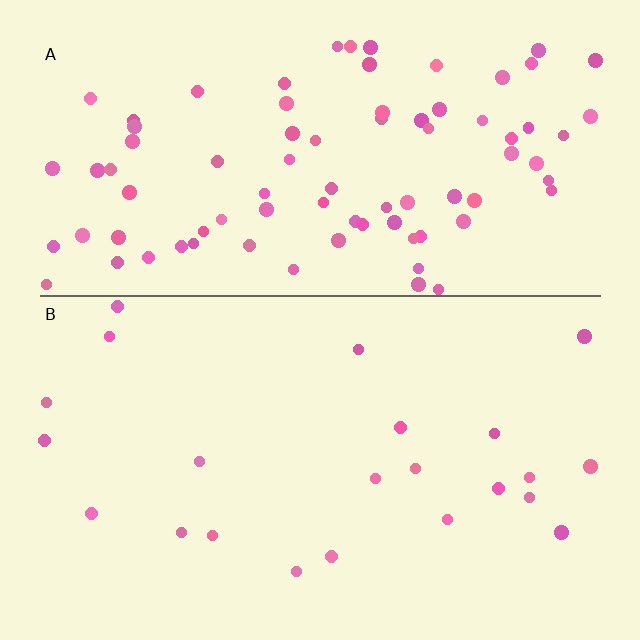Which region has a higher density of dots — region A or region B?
A (the top).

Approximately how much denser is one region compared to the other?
Approximately 3.8× — region A over region B.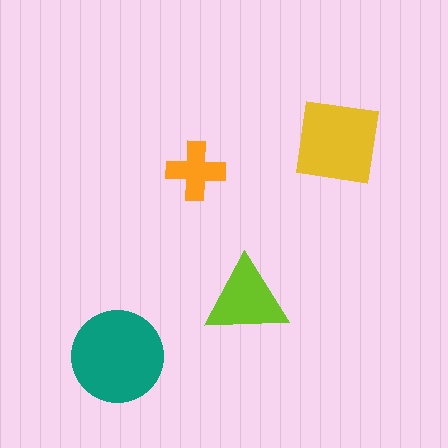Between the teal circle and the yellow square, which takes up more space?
The teal circle.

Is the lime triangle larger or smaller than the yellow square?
Smaller.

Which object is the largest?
The teal circle.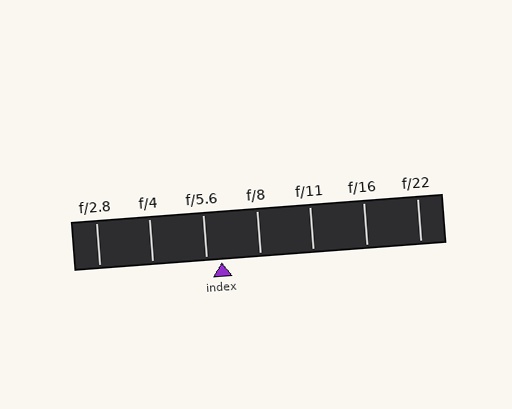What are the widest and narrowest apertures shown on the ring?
The widest aperture shown is f/2.8 and the narrowest is f/22.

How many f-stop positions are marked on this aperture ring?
There are 7 f-stop positions marked.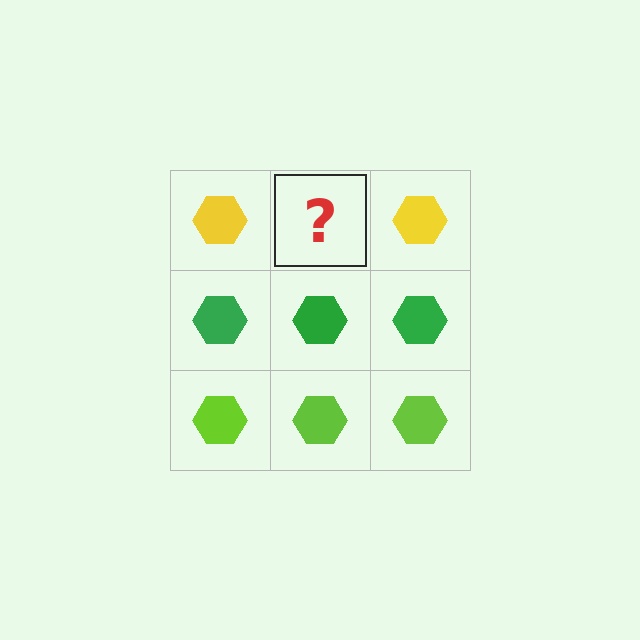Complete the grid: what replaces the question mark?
The question mark should be replaced with a yellow hexagon.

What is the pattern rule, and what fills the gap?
The rule is that each row has a consistent color. The gap should be filled with a yellow hexagon.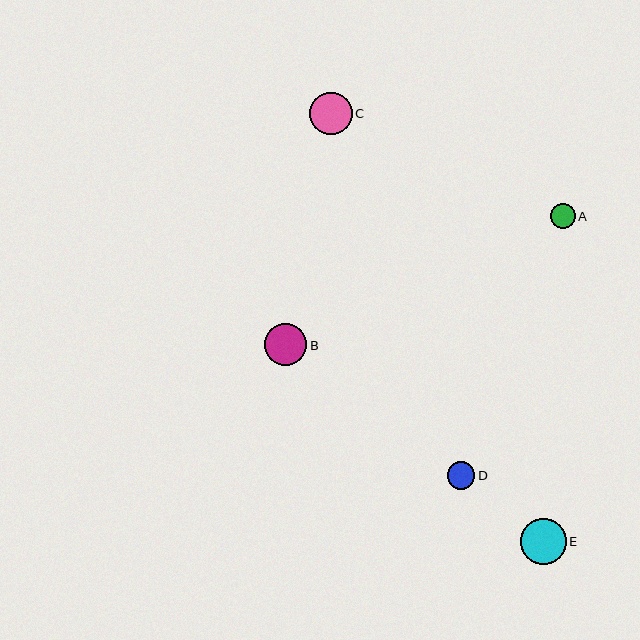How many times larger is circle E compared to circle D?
Circle E is approximately 1.7 times the size of circle D.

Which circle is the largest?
Circle E is the largest with a size of approximately 46 pixels.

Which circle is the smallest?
Circle A is the smallest with a size of approximately 25 pixels.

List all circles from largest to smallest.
From largest to smallest: E, C, B, D, A.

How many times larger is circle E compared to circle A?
Circle E is approximately 1.8 times the size of circle A.